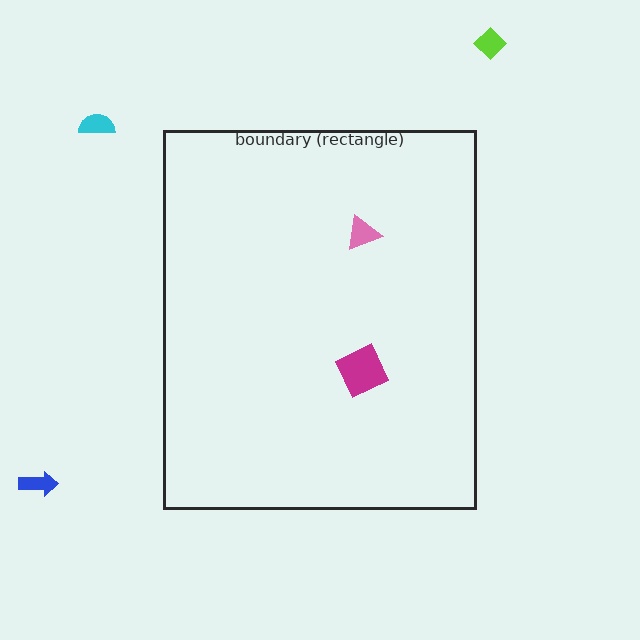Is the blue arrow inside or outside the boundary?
Outside.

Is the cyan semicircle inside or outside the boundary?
Outside.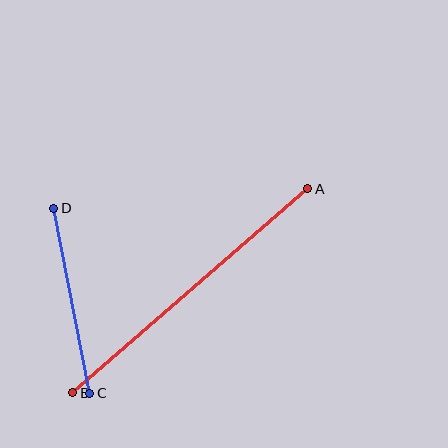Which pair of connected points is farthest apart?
Points A and B are farthest apart.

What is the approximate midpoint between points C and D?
The midpoint is at approximately (72, 301) pixels.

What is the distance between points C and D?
The distance is approximately 189 pixels.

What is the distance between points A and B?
The distance is approximately 311 pixels.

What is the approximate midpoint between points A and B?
The midpoint is at approximately (190, 291) pixels.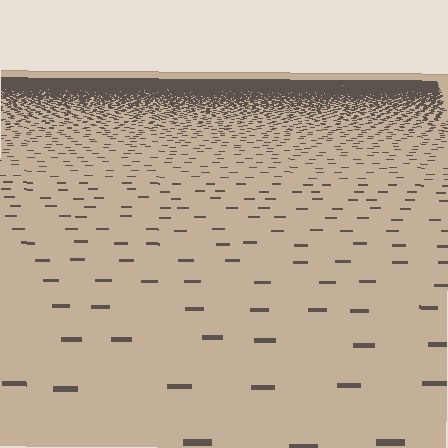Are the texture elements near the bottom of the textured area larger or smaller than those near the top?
Larger. Near the bottom, elements are closer to the viewer and appear at a bigger on-screen size.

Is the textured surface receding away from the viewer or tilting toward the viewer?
The surface is receding away from the viewer. Texture elements get smaller and denser toward the top.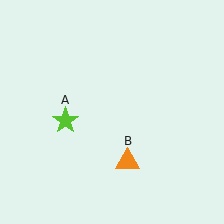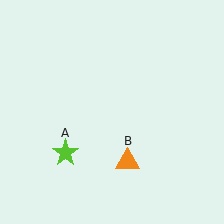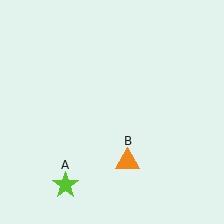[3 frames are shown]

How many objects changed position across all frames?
1 object changed position: lime star (object A).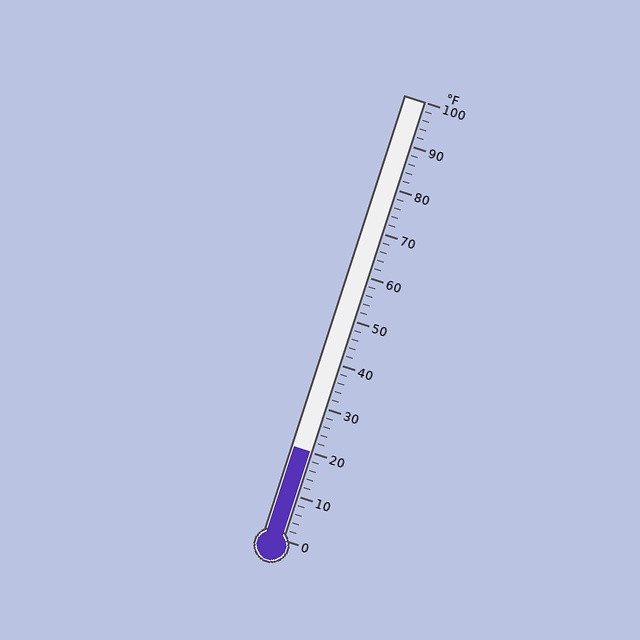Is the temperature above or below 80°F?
The temperature is below 80°F.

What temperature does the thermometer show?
The thermometer shows approximately 20°F.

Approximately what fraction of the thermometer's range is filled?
The thermometer is filled to approximately 20% of its range.